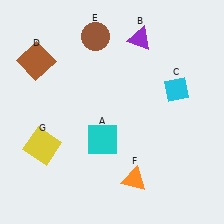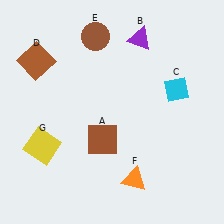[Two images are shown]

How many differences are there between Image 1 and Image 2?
There is 1 difference between the two images.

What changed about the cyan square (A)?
In Image 1, A is cyan. In Image 2, it changed to brown.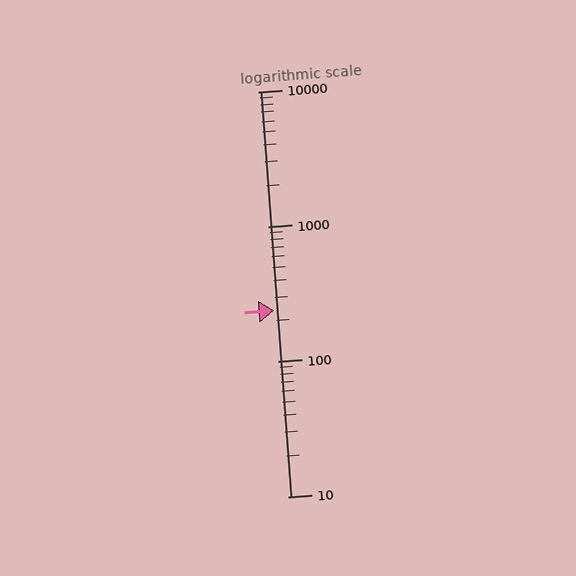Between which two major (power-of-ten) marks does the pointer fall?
The pointer is between 100 and 1000.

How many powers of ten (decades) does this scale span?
The scale spans 3 decades, from 10 to 10000.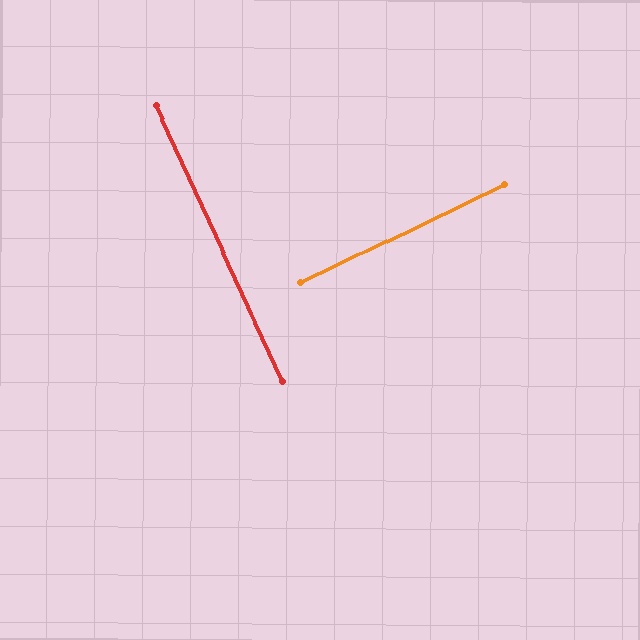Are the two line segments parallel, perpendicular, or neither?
Perpendicular — they meet at approximately 89°.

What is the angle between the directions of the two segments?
Approximately 89 degrees.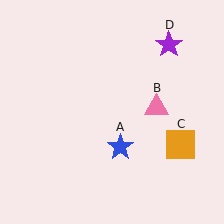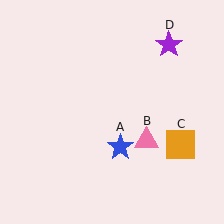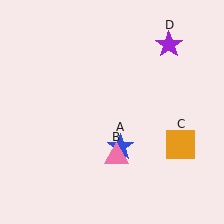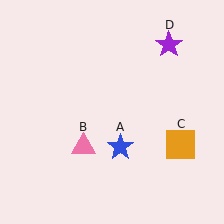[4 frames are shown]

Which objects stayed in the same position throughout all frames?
Blue star (object A) and orange square (object C) and purple star (object D) remained stationary.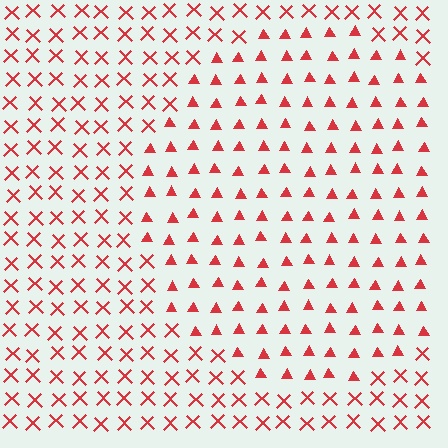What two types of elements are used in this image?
The image uses triangles inside the circle region and X marks outside it.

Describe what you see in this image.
The image is filled with small red elements arranged in a uniform grid. A circle-shaped region contains triangles, while the surrounding area contains X marks. The boundary is defined purely by the change in element shape.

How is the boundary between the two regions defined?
The boundary is defined by a change in element shape: triangles inside vs. X marks outside. All elements share the same color and spacing.